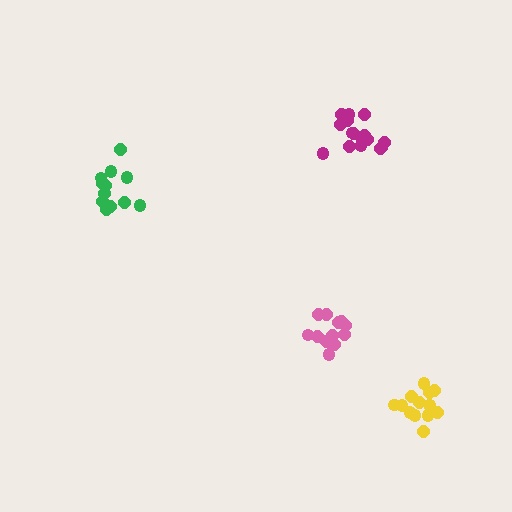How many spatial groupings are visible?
There are 4 spatial groupings.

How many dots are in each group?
Group 1: 13 dots, Group 2: 16 dots, Group 3: 12 dots, Group 4: 12 dots (53 total).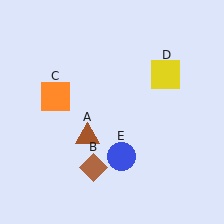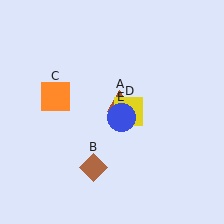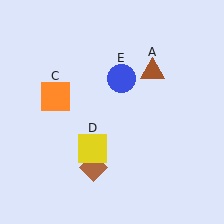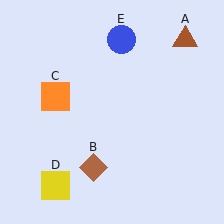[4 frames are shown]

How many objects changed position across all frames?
3 objects changed position: brown triangle (object A), yellow square (object D), blue circle (object E).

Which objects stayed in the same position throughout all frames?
Brown diamond (object B) and orange square (object C) remained stationary.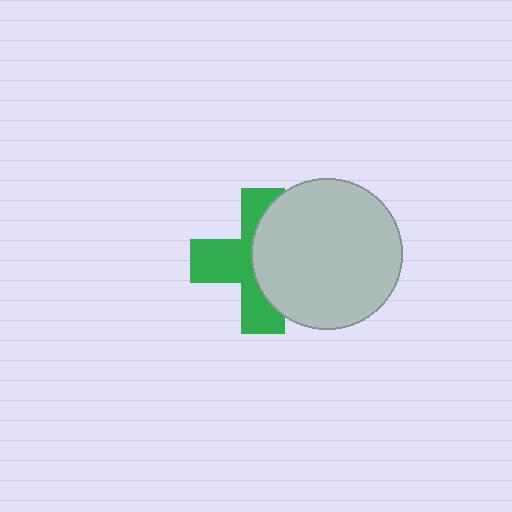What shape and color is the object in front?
The object in front is a light gray circle.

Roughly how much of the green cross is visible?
About half of it is visible (roughly 52%).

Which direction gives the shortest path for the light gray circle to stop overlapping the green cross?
Moving right gives the shortest separation.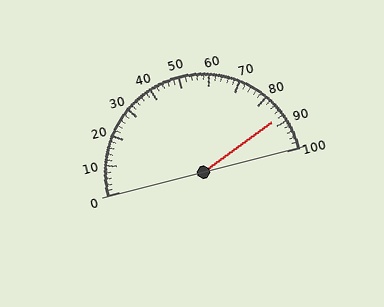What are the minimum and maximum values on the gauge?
The gauge ranges from 0 to 100.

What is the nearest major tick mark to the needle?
The nearest major tick mark is 90.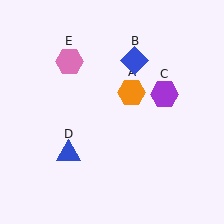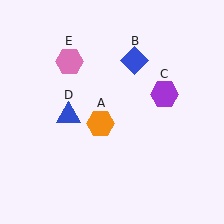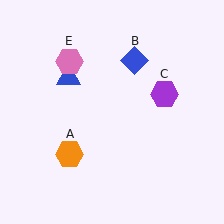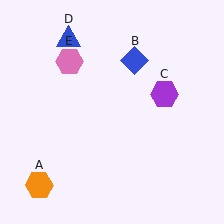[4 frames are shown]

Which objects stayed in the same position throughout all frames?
Blue diamond (object B) and purple hexagon (object C) and pink hexagon (object E) remained stationary.